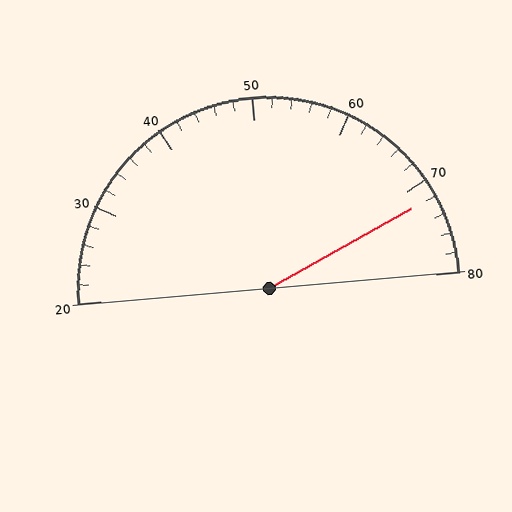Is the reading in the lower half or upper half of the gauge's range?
The reading is in the upper half of the range (20 to 80).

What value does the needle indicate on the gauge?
The needle indicates approximately 72.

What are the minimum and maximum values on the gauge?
The gauge ranges from 20 to 80.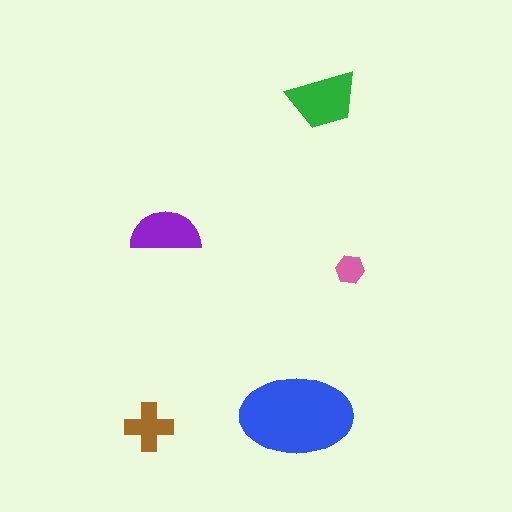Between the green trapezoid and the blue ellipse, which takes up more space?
The blue ellipse.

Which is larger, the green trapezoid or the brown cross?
The green trapezoid.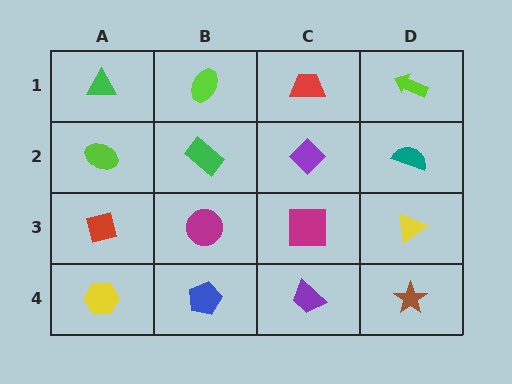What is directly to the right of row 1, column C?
A lime arrow.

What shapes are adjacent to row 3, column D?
A teal semicircle (row 2, column D), a brown star (row 4, column D), a magenta square (row 3, column C).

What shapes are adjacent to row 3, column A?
A lime ellipse (row 2, column A), a yellow hexagon (row 4, column A), a magenta circle (row 3, column B).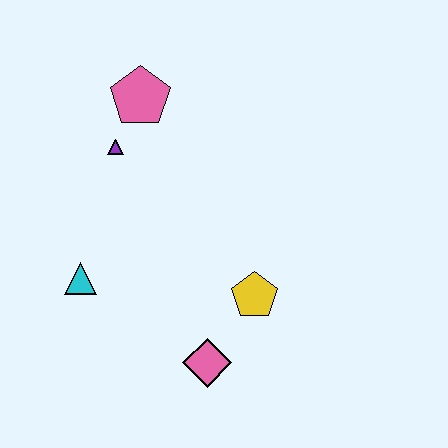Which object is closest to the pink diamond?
The yellow pentagon is closest to the pink diamond.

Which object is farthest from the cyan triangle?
The pink pentagon is farthest from the cyan triangle.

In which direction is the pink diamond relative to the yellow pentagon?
The pink diamond is below the yellow pentagon.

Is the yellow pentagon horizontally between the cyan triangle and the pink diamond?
No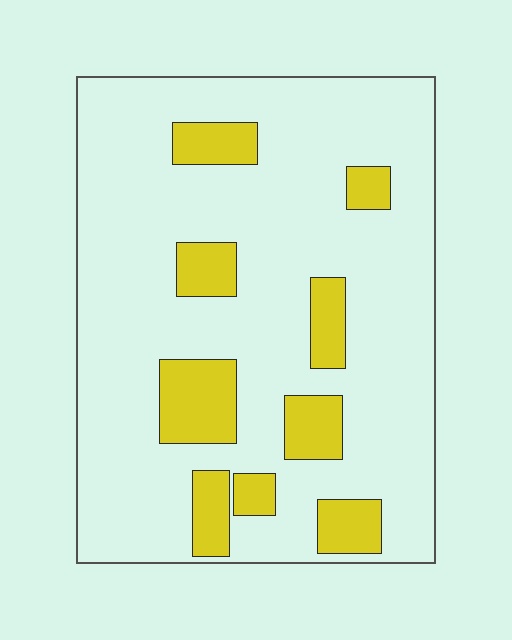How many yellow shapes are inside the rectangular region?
9.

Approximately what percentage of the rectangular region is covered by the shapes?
Approximately 20%.